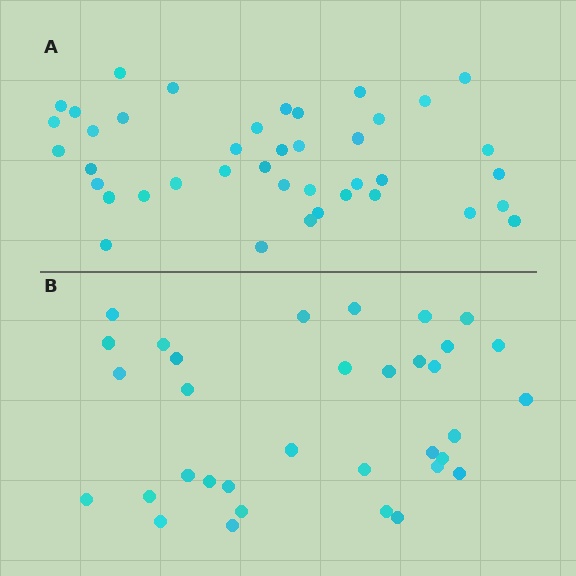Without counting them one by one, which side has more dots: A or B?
Region A (the top region) has more dots.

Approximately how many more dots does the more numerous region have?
Region A has roughly 8 or so more dots than region B.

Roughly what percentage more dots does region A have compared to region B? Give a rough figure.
About 20% more.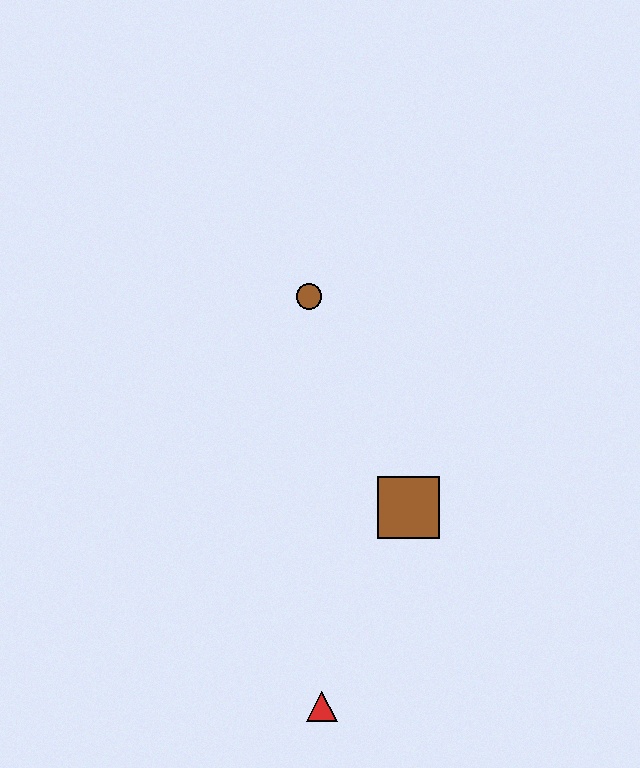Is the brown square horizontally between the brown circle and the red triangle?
No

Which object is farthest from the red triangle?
The brown circle is farthest from the red triangle.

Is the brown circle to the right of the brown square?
No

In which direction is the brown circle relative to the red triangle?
The brown circle is above the red triangle.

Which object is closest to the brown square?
The red triangle is closest to the brown square.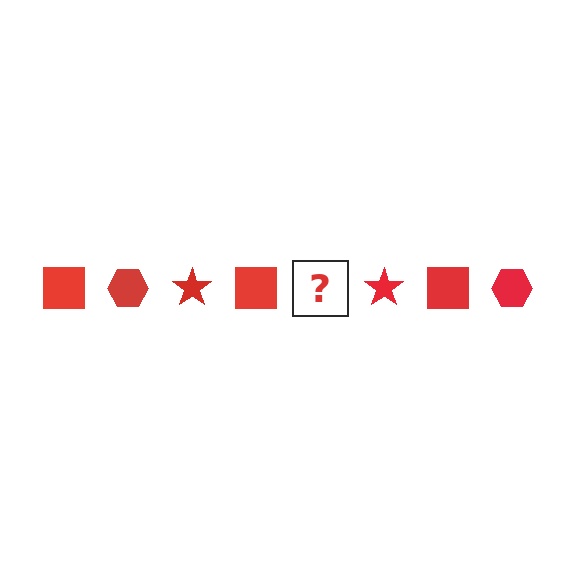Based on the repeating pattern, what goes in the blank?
The blank should be a red hexagon.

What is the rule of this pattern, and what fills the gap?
The rule is that the pattern cycles through square, hexagon, star shapes in red. The gap should be filled with a red hexagon.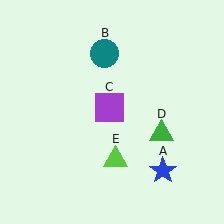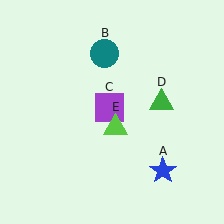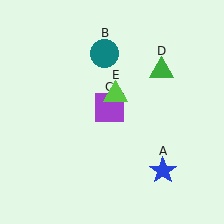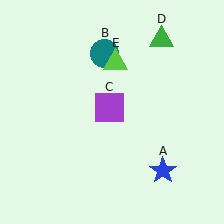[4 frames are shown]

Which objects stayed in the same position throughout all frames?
Blue star (object A) and teal circle (object B) and purple square (object C) remained stationary.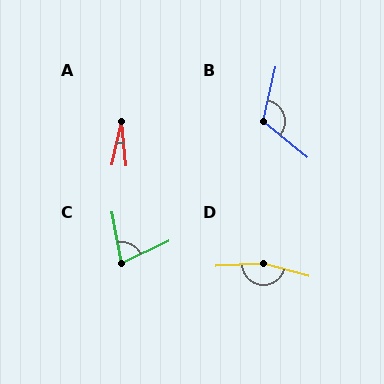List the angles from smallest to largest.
A (18°), C (75°), B (117°), D (161°).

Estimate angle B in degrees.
Approximately 117 degrees.